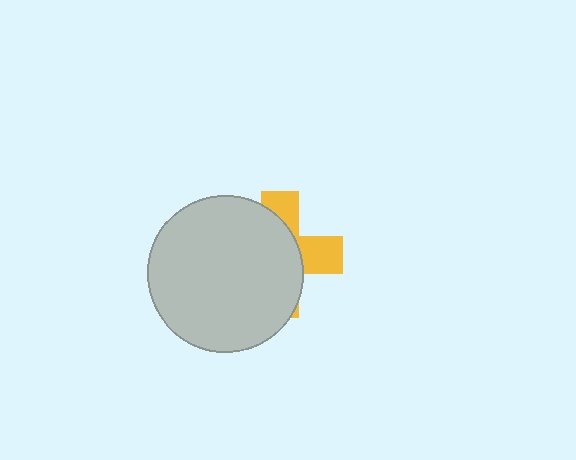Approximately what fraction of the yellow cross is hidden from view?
Roughly 66% of the yellow cross is hidden behind the light gray circle.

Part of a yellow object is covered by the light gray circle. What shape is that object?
It is a cross.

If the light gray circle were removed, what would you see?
You would see the complete yellow cross.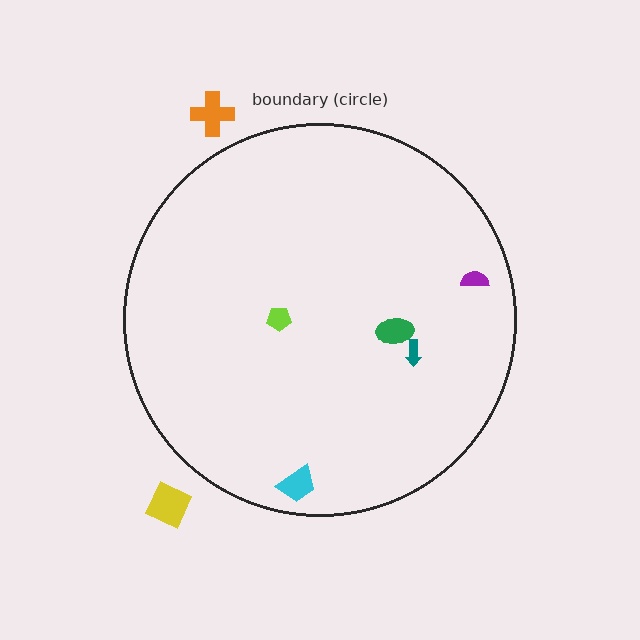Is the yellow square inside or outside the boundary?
Outside.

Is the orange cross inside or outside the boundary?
Outside.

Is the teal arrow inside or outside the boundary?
Inside.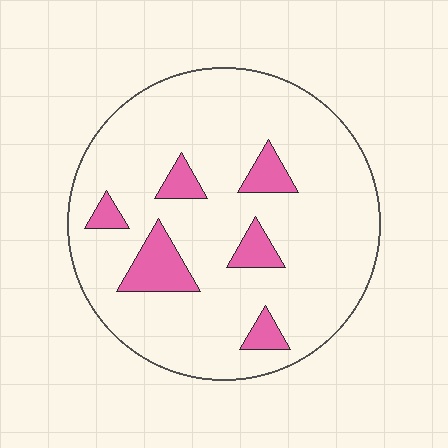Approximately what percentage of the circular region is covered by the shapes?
Approximately 15%.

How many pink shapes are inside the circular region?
6.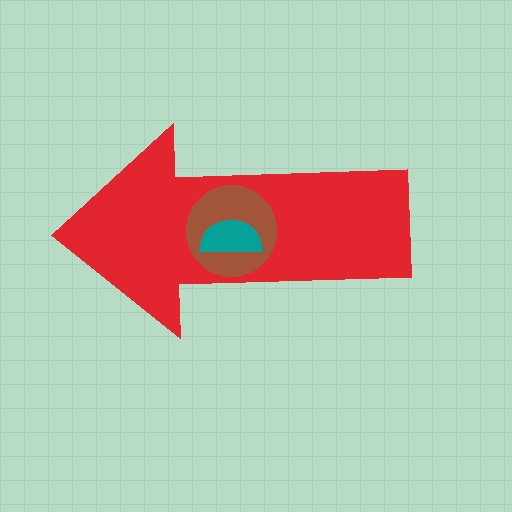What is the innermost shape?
The teal semicircle.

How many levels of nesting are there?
3.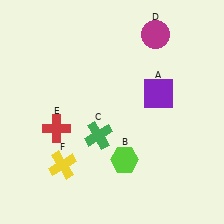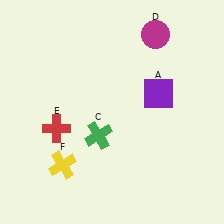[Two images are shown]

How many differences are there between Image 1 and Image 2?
There is 1 difference between the two images.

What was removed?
The lime hexagon (B) was removed in Image 2.